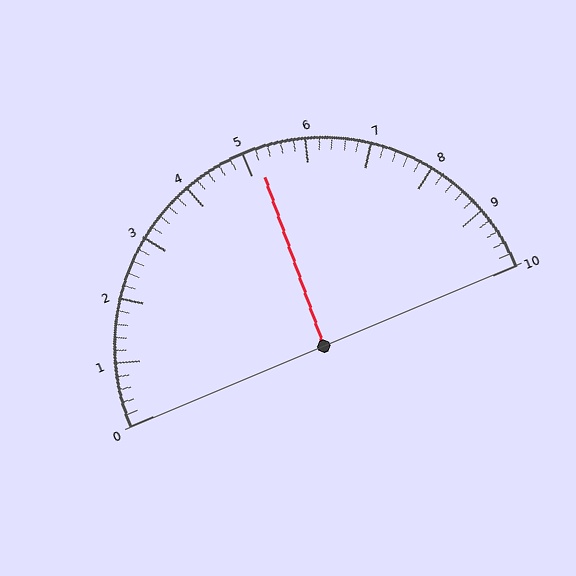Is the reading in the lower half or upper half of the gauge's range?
The reading is in the upper half of the range (0 to 10).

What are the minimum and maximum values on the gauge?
The gauge ranges from 0 to 10.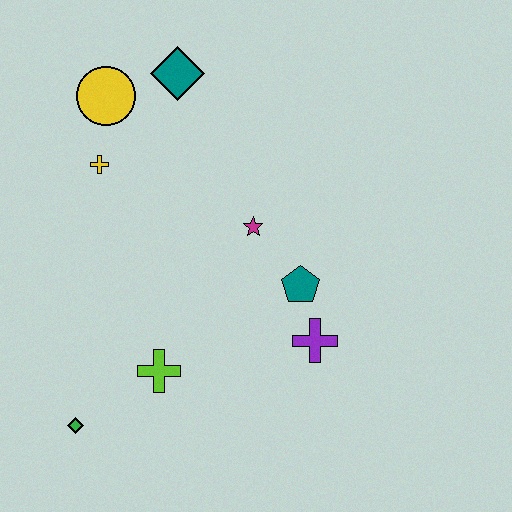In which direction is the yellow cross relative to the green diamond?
The yellow cross is above the green diamond.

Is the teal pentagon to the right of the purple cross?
No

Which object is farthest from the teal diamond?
The green diamond is farthest from the teal diamond.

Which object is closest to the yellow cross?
The yellow circle is closest to the yellow cross.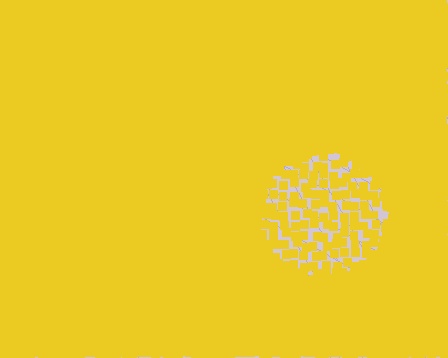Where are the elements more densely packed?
The elements are more densely packed outside the circle boundary.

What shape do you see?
I see a circle.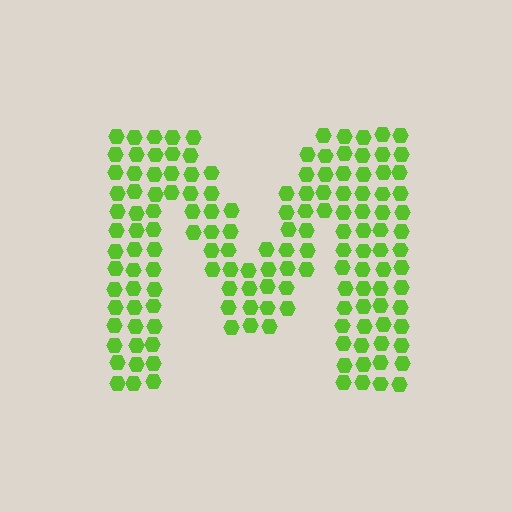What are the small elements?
The small elements are hexagons.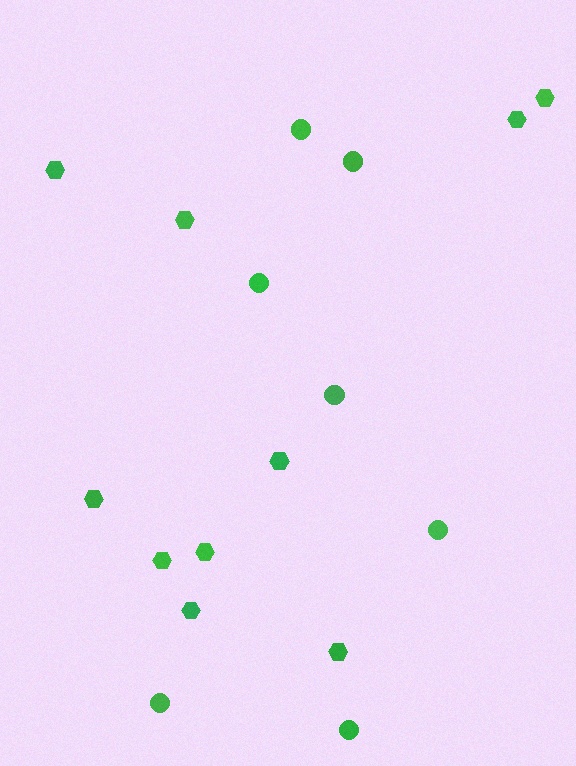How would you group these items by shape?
There are 2 groups: one group of hexagons (10) and one group of circles (7).